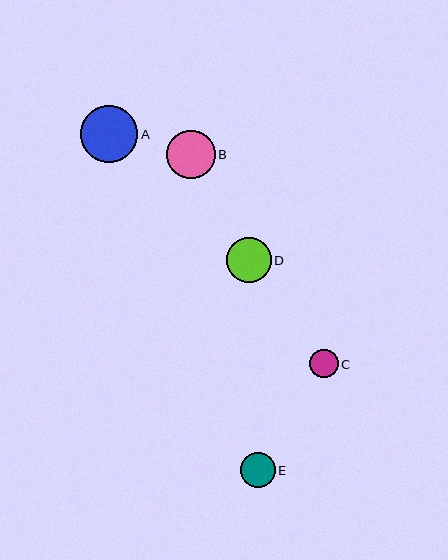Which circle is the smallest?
Circle C is the smallest with a size of approximately 28 pixels.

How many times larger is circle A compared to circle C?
Circle A is approximately 2.0 times the size of circle C.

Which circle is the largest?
Circle A is the largest with a size of approximately 57 pixels.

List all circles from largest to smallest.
From largest to smallest: A, B, D, E, C.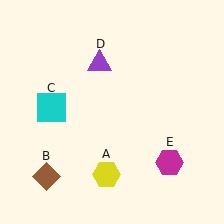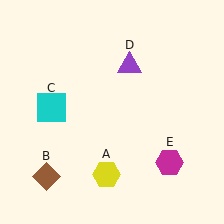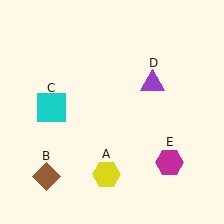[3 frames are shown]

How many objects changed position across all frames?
1 object changed position: purple triangle (object D).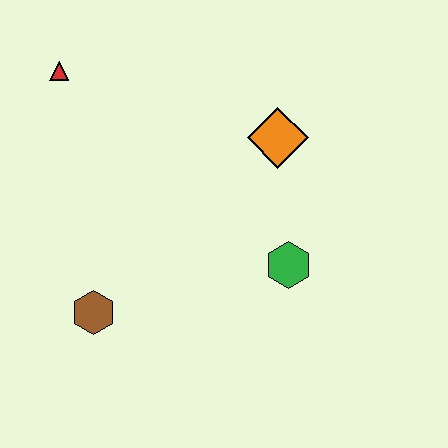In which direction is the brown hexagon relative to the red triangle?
The brown hexagon is below the red triangle.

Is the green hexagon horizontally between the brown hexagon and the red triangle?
No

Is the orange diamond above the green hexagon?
Yes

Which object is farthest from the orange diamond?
The brown hexagon is farthest from the orange diamond.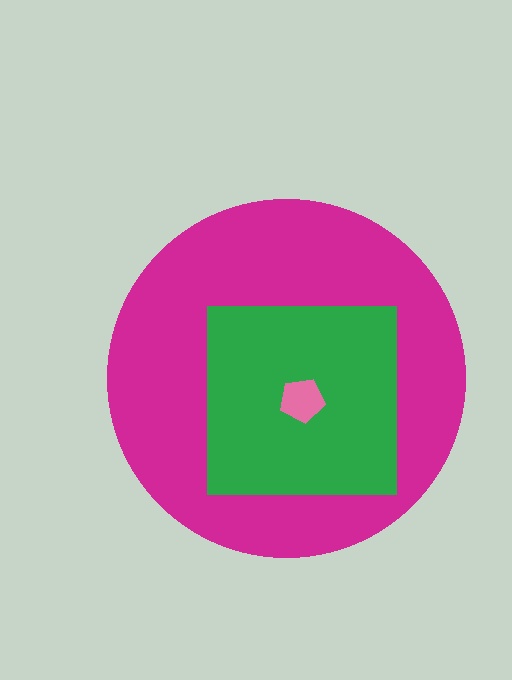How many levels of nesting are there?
3.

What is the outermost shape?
The magenta circle.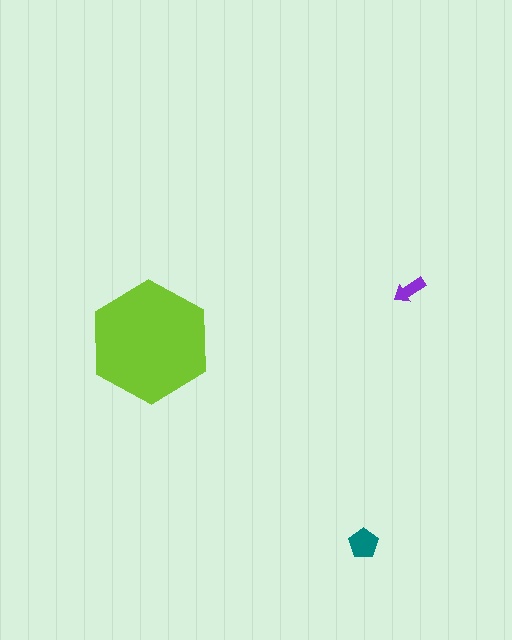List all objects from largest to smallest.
The lime hexagon, the teal pentagon, the purple arrow.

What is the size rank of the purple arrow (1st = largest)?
3rd.